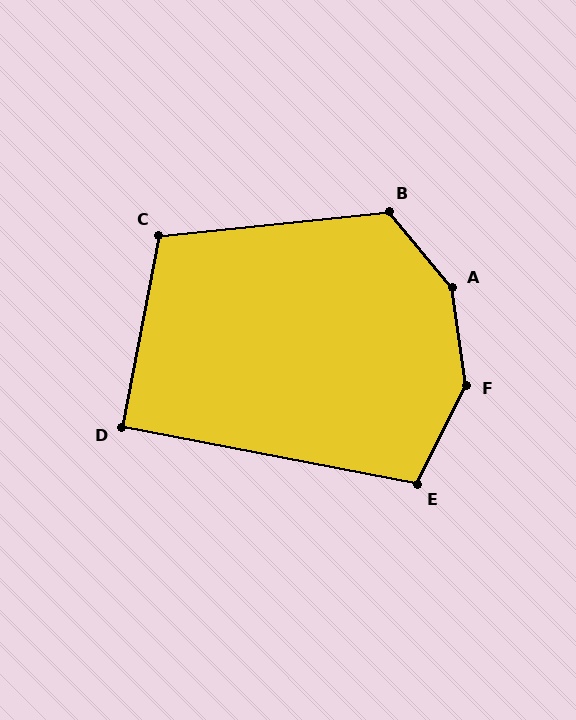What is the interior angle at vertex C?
Approximately 107 degrees (obtuse).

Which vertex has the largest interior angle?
A, at approximately 148 degrees.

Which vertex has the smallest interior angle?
D, at approximately 90 degrees.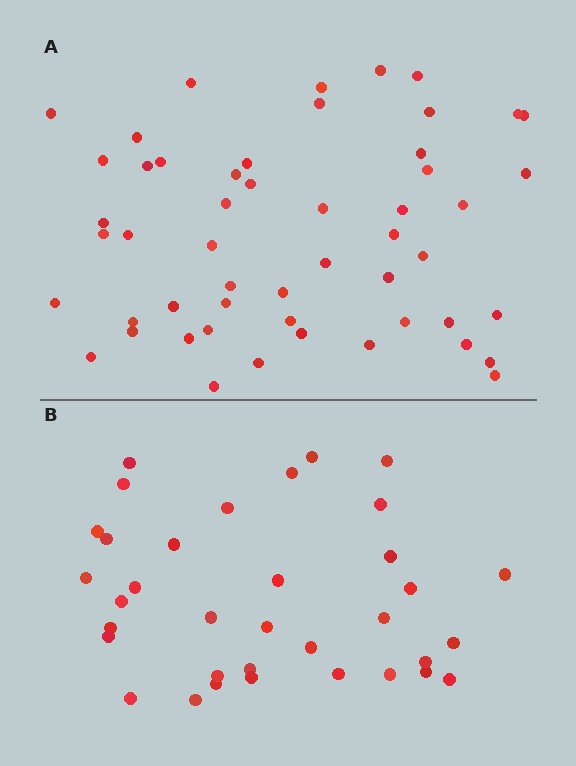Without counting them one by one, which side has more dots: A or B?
Region A (the top region) has more dots.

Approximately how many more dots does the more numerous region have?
Region A has approximately 15 more dots than region B.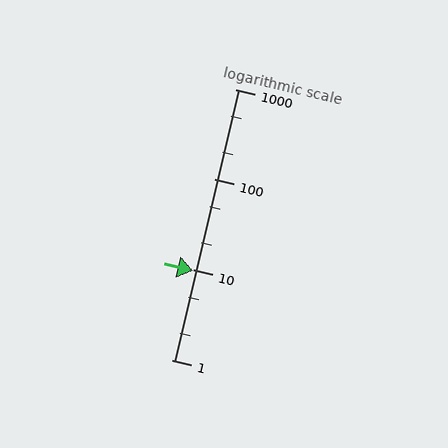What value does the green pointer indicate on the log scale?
The pointer indicates approximately 9.7.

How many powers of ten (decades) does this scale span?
The scale spans 3 decades, from 1 to 1000.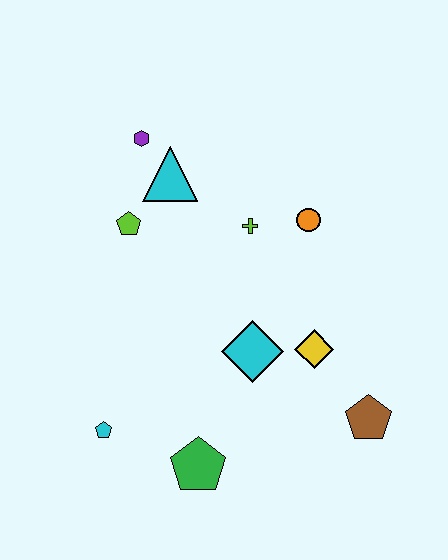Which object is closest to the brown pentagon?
The yellow diamond is closest to the brown pentagon.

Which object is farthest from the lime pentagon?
The brown pentagon is farthest from the lime pentagon.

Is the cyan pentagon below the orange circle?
Yes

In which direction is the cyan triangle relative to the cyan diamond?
The cyan triangle is above the cyan diamond.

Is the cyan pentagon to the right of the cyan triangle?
No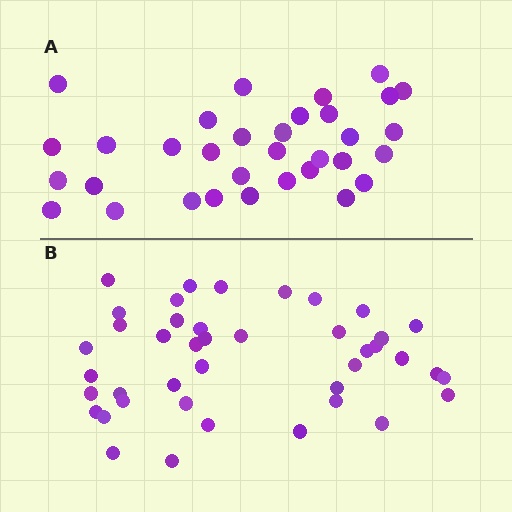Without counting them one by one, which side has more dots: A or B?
Region B (the bottom region) has more dots.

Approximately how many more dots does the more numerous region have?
Region B has roughly 8 or so more dots than region A.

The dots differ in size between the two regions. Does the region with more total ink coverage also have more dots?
No. Region A has more total ink coverage because its dots are larger, but region B actually contains more individual dots. Total area can be misleading — the number of items is what matters here.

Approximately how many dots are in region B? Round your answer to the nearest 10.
About 40 dots. (The exact count is 42, which rounds to 40.)